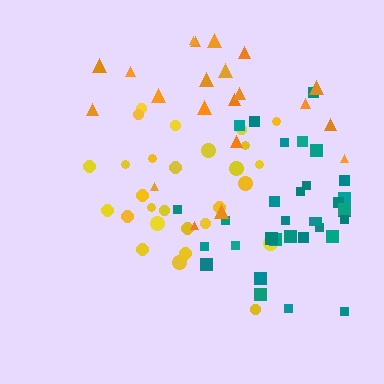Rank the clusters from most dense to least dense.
yellow, teal, orange.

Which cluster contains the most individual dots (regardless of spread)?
Teal (33).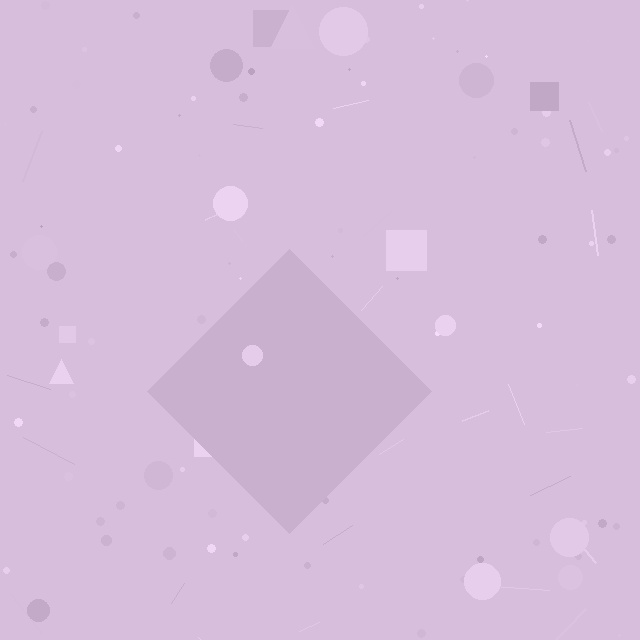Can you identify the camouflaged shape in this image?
The camouflaged shape is a diamond.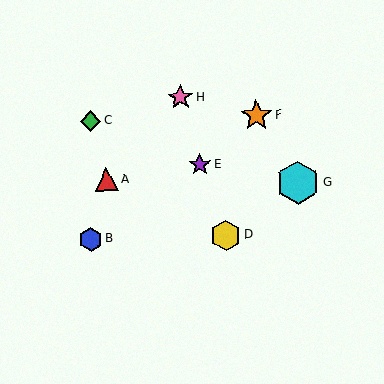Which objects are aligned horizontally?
Objects B, D are aligned horizontally.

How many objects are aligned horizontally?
2 objects (B, D) are aligned horizontally.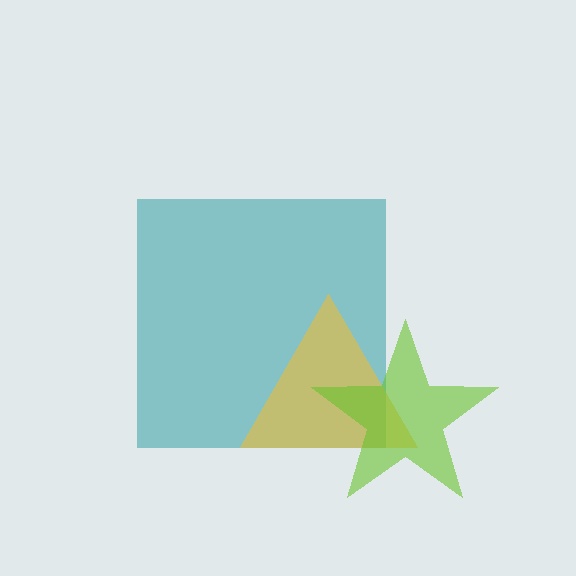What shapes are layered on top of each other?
The layered shapes are: a teal square, a yellow triangle, a lime star.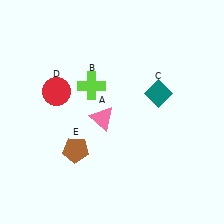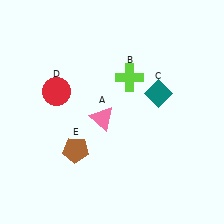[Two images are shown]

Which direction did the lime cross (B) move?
The lime cross (B) moved right.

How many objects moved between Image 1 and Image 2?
1 object moved between the two images.